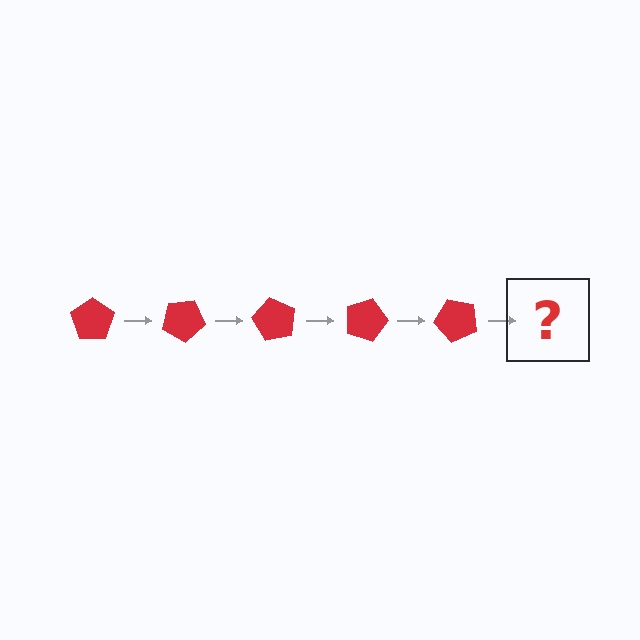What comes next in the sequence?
The next element should be a red pentagon rotated 150 degrees.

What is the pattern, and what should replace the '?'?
The pattern is that the pentagon rotates 30 degrees each step. The '?' should be a red pentagon rotated 150 degrees.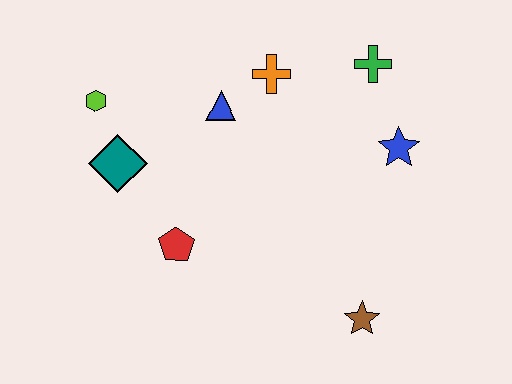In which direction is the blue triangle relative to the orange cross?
The blue triangle is to the left of the orange cross.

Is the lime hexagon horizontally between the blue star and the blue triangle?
No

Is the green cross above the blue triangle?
Yes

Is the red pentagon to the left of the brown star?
Yes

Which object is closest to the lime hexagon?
The teal diamond is closest to the lime hexagon.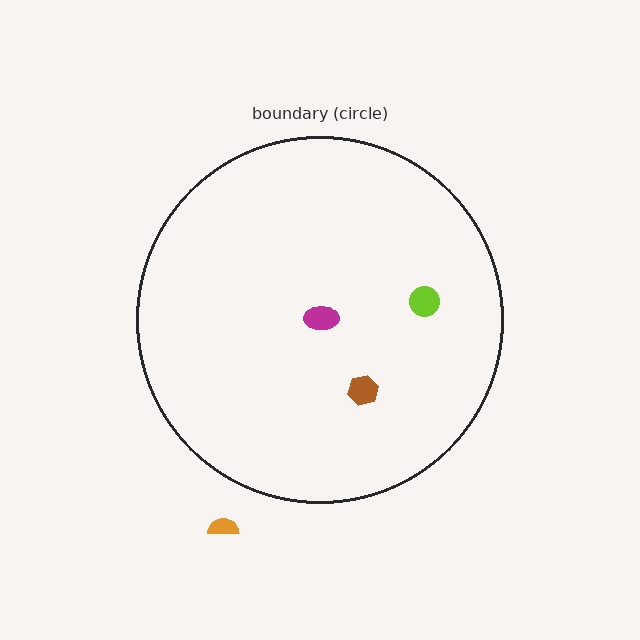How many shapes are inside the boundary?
3 inside, 1 outside.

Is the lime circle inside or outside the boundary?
Inside.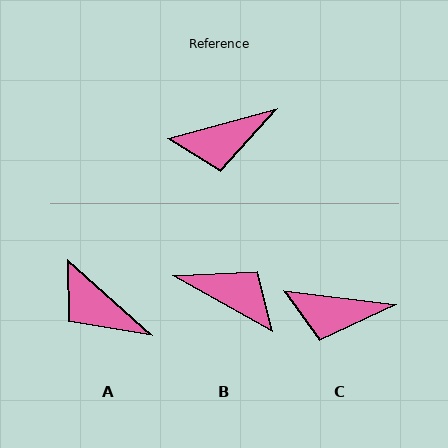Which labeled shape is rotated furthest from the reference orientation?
B, about 135 degrees away.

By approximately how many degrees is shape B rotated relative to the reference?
Approximately 135 degrees counter-clockwise.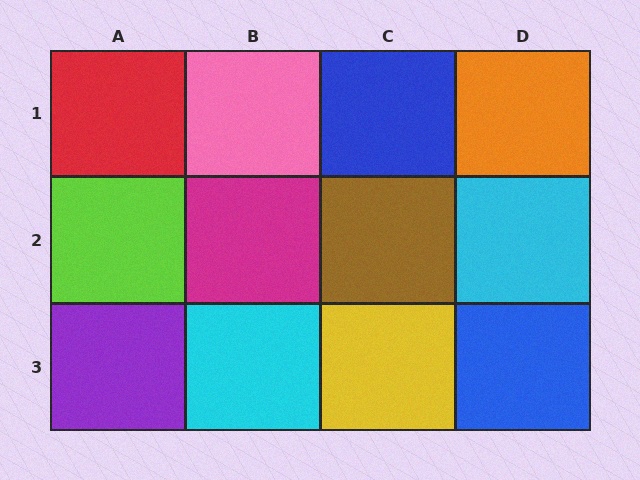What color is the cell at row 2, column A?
Lime.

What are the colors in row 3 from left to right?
Purple, cyan, yellow, blue.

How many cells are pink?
1 cell is pink.